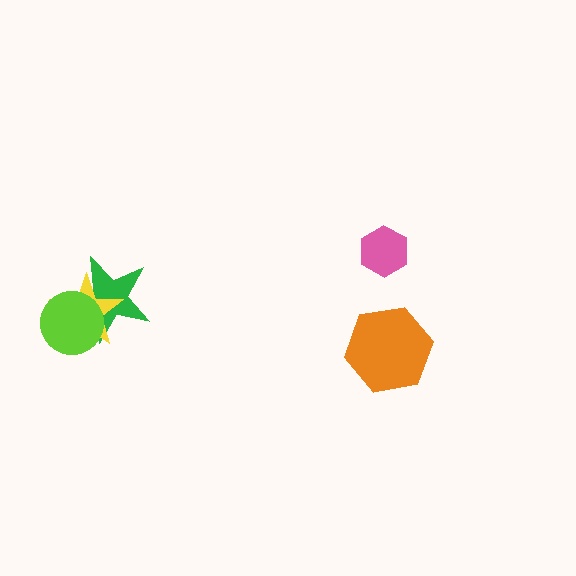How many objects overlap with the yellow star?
2 objects overlap with the yellow star.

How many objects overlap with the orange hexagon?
0 objects overlap with the orange hexagon.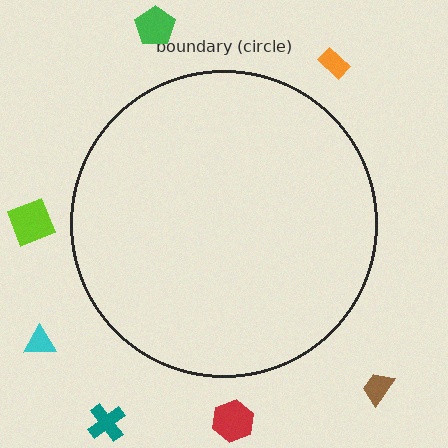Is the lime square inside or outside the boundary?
Outside.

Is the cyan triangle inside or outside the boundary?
Outside.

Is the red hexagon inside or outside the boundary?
Outside.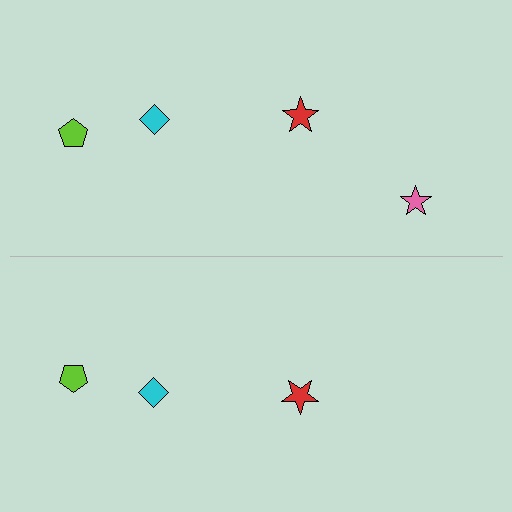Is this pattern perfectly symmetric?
No, the pattern is not perfectly symmetric. A pink star is missing from the bottom side.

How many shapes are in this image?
There are 7 shapes in this image.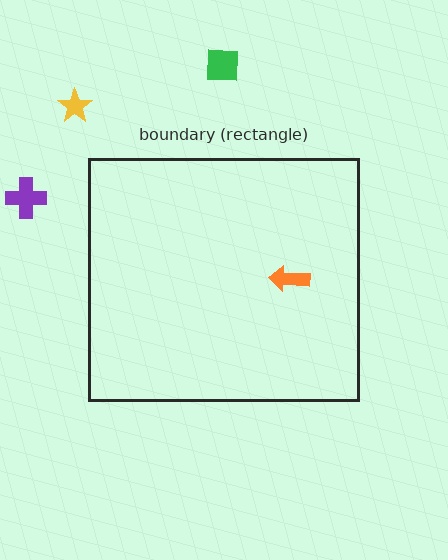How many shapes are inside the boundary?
1 inside, 3 outside.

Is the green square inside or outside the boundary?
Outside.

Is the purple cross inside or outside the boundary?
Outside.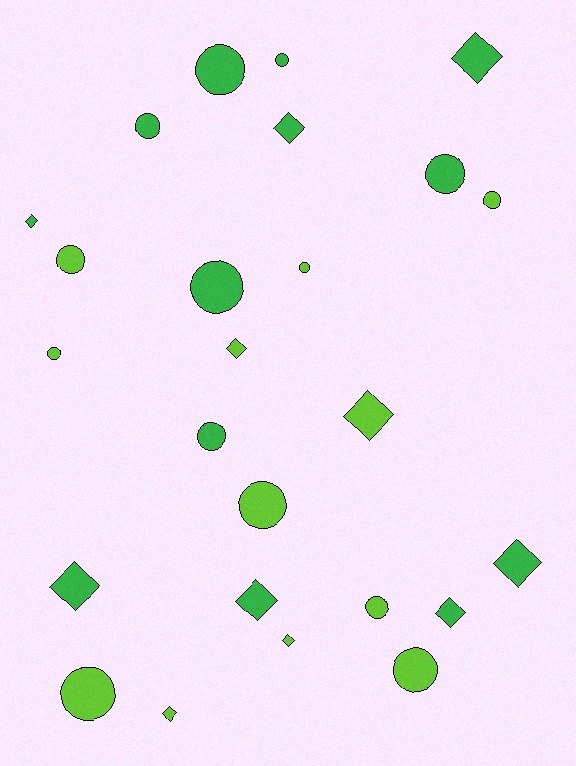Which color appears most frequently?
Green, with 13 objects.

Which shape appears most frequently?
Circle, with 14 objects.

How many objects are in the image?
There are 25 objects.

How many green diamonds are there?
There are 7 green diamonds.